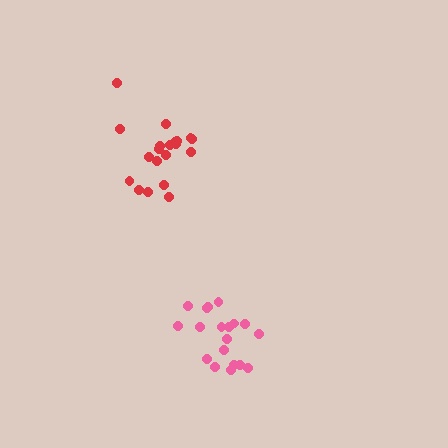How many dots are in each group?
Group 1: 19 dots, Group 2: 20 dots (39 total).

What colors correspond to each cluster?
The clusters are colored: pink, red.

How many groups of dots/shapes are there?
There are 2 groups.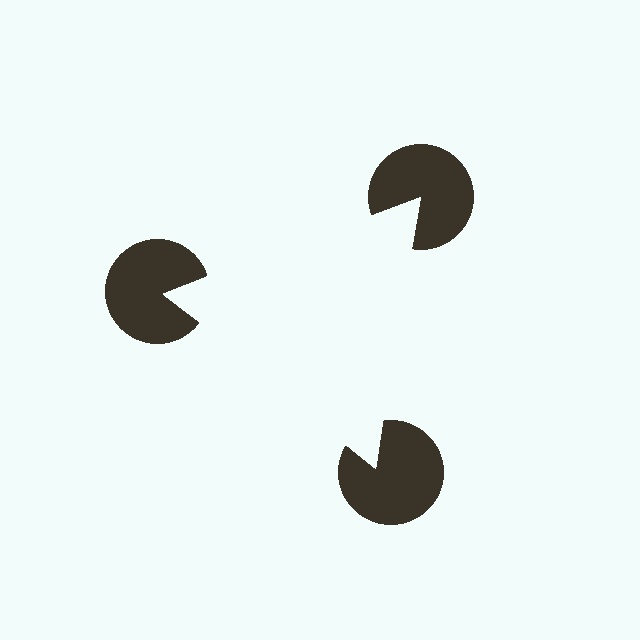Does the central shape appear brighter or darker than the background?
It typically appears slightly brighter than the background, even though no actual brightness change is drawn.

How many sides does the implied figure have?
3 sides.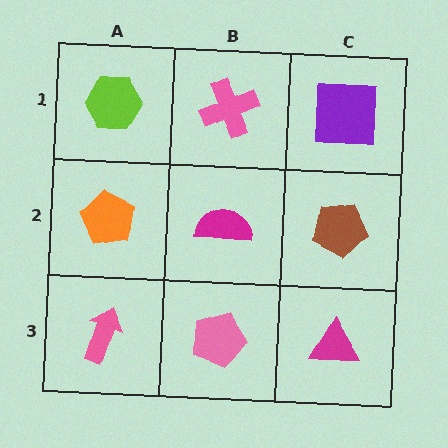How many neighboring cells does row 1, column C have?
2.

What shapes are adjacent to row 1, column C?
A brown pentagon (row 2, column C), a pink cross (row 1, column B).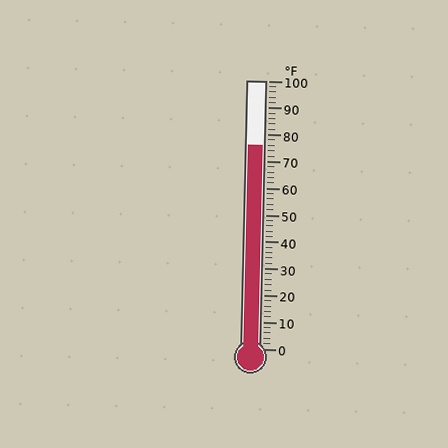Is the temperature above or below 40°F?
The temperature is above 40°F.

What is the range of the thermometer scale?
The thermometer scale ranges from 0°F to 100°F.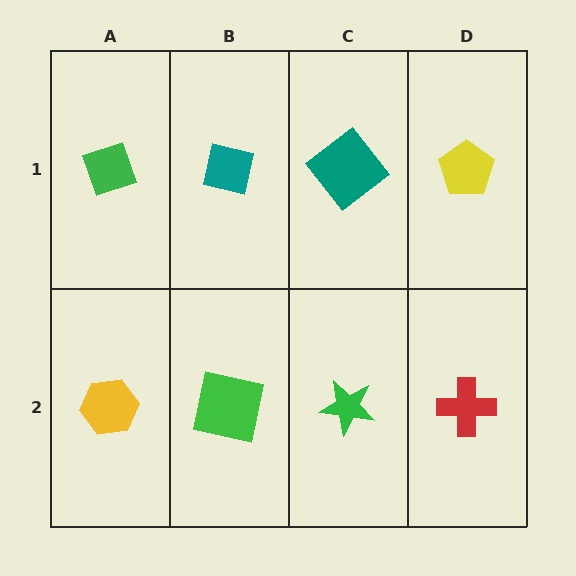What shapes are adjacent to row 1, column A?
A yellow hexagon (row 2, column A), a teal square (row 1, column B).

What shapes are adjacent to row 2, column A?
A green diamond (row 1, column A), a green square (row 2, column B).